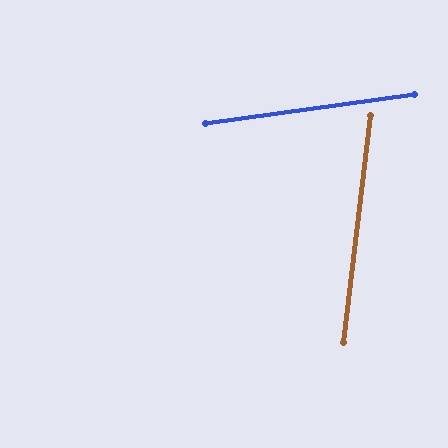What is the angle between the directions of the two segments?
Approximately 75 degrees.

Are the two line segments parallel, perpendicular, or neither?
Neither parallel nor perpendicular — they differ by about 75°.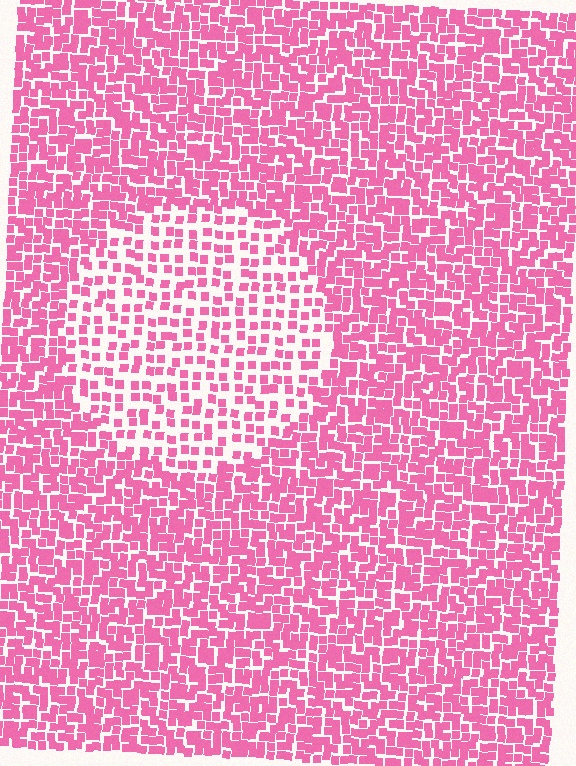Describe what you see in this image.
The image contains small pink elements arranged at two different densities. A circle-shaped region is visible where the elements are less densely packed than the surrounding area.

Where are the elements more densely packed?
The elements are more densely packed outside the circle boundary.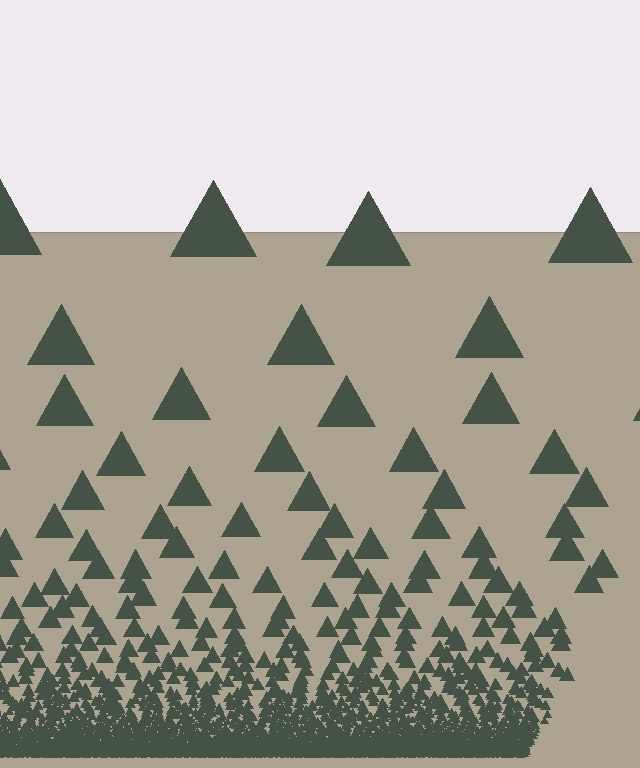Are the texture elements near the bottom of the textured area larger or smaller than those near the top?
Smaller. The gradient is inverted — elements near the bottom are smaller and denser.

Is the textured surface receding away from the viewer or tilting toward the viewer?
The surface appears to tilt toward the viewer. Texture elements get larger and sparser toward the top.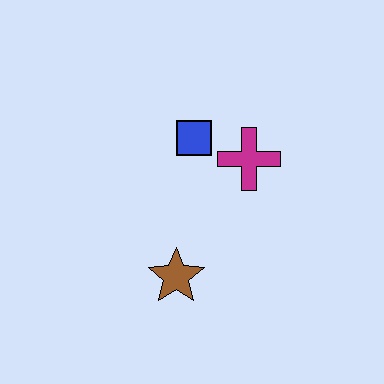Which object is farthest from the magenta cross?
The brown star is farthest from the magenta cross.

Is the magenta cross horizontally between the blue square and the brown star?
No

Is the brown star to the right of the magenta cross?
No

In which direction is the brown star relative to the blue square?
The brown star is below the blue square.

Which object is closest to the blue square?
The magenta cross is closest to the blue square.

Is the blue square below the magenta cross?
No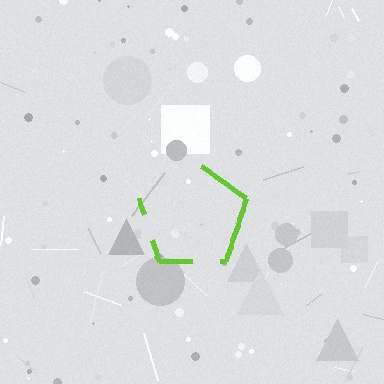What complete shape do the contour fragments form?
The contour fragments form a pentagon.